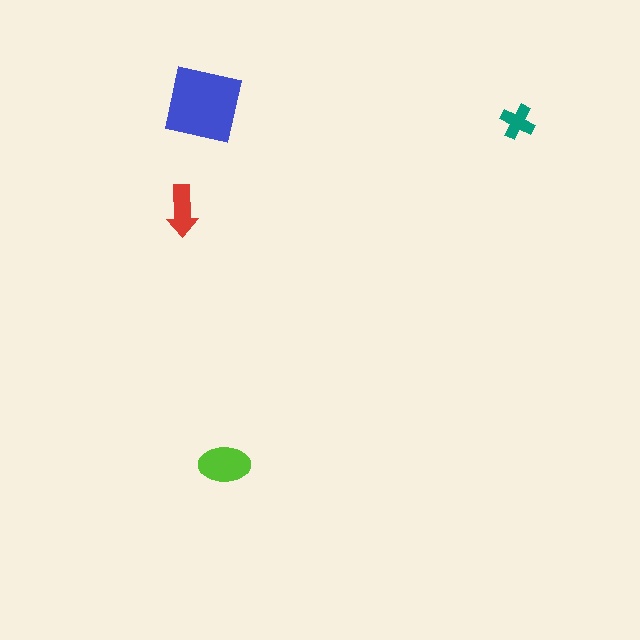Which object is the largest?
The blue square.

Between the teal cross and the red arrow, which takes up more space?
The red arrow.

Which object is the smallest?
The teal cross.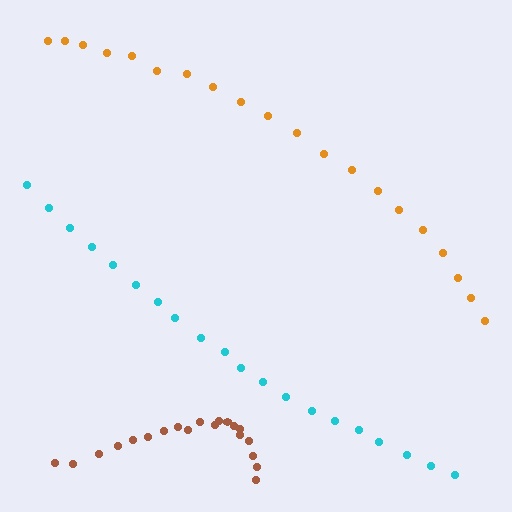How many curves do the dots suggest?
There are 3 distinct paths.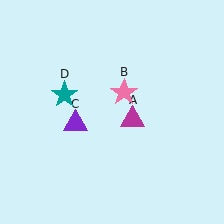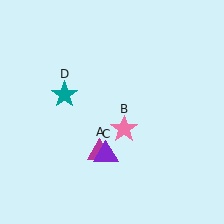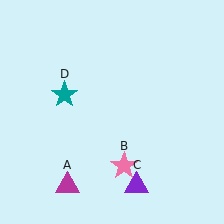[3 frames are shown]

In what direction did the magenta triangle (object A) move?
The magenta triangle (object A) moved down and to the left.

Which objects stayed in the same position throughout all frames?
Teal star (object D) remained stationary.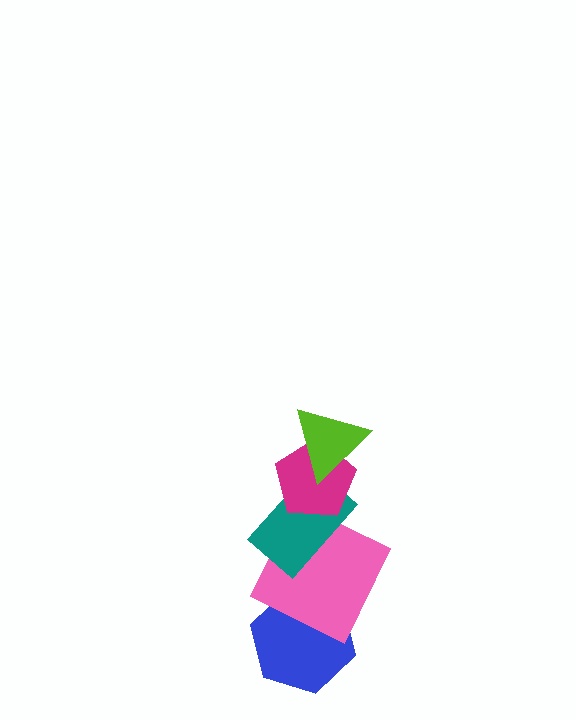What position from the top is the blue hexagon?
The blue hexagon is 5th from the top.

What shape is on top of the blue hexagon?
The pink square is on top of the blue hexagon.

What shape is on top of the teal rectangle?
The magenta pentagon is on top of the teal rectangle.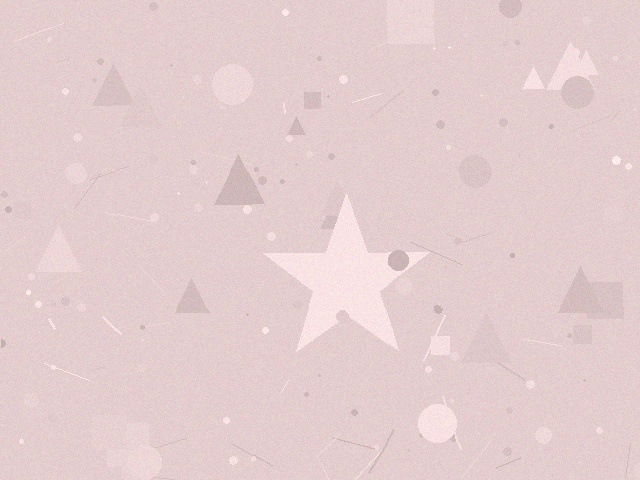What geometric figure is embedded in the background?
A star is embedded in the background.